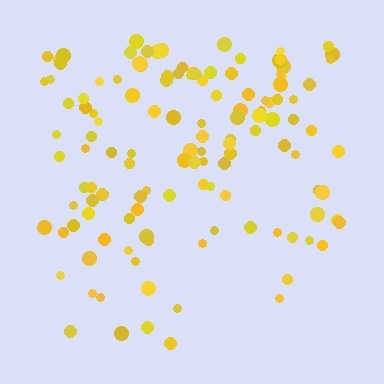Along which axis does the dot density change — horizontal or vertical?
Vertical.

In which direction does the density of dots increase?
From bottom to top, with the top side densest.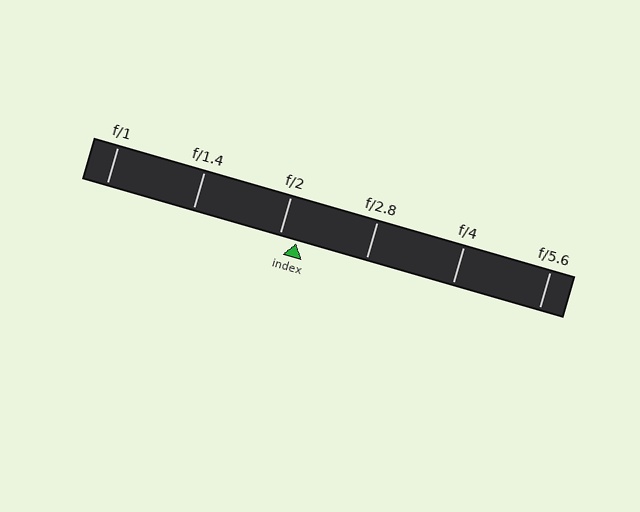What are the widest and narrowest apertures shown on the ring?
The widest aperture shown is f/1 and the narrowest is f/5.6.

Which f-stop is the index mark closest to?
The index mark is closest to f/2.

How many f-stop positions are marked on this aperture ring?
There are 6 f-stop positions marked.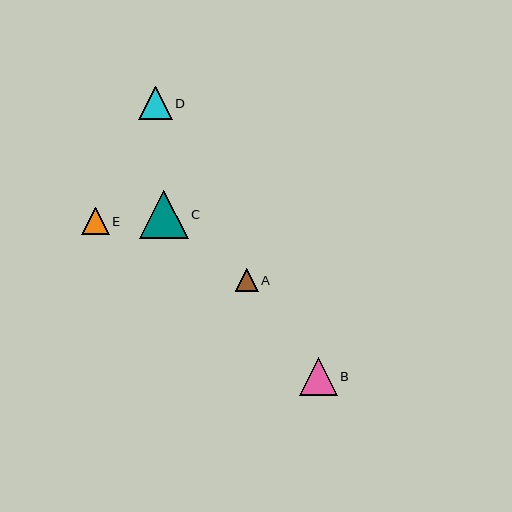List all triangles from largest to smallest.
From largest to smallest: C, B, D, E, A.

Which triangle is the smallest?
Triangle A is the smallest with a size of approximately 23 pixels.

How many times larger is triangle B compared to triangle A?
Triangle B is approximately 1.7 times the size of triangle A.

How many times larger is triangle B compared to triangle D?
Triangle B is approximately 1.1 times the size of triangle D.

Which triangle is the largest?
Triangle C is the largest with a size of approximately 49 pixels.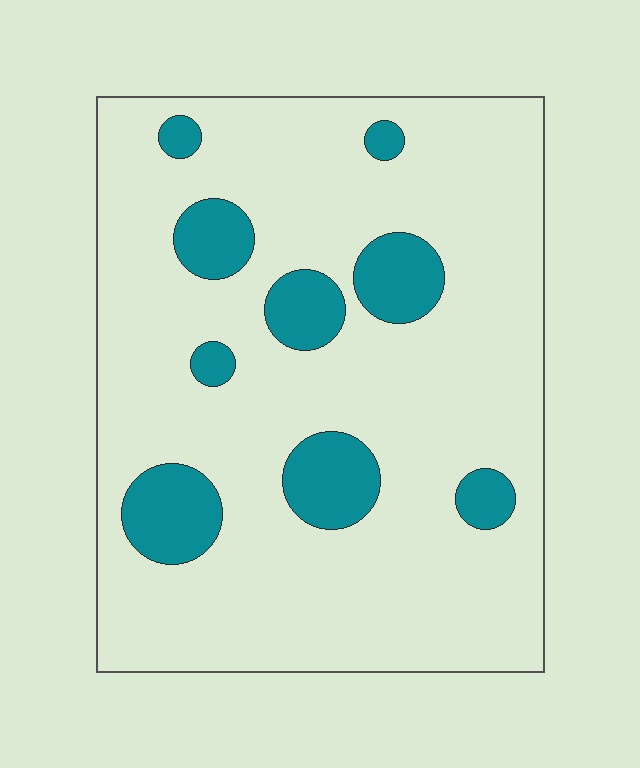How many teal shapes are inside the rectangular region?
9.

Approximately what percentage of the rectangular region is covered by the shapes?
Approximately 15%.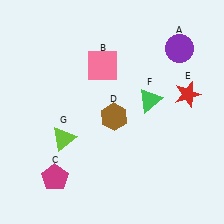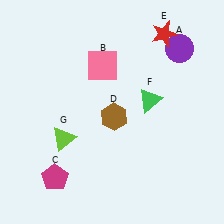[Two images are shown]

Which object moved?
The red star (E) moved up.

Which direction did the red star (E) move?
The red star (E) moved up.